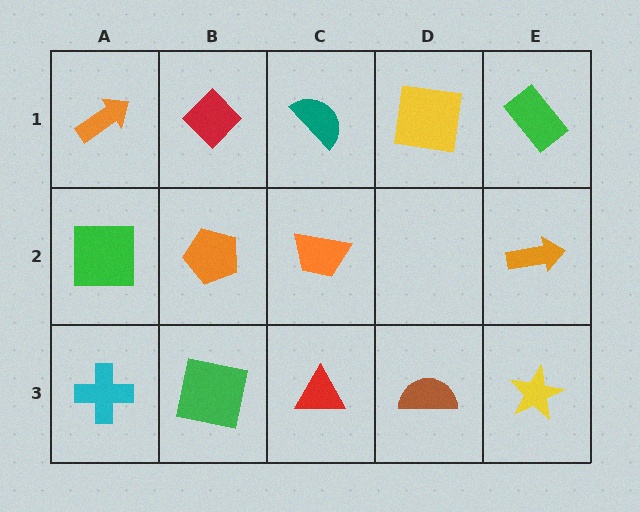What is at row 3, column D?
A brown semicircle.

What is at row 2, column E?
An orange arrow.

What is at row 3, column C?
A red triangle.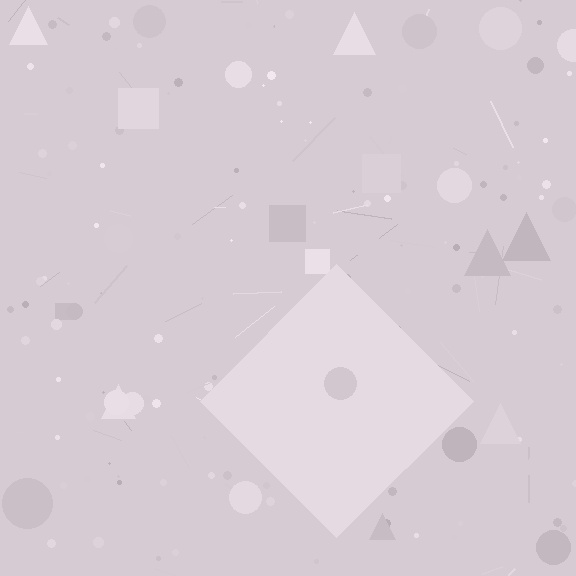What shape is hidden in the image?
A diamond is hidden in the image.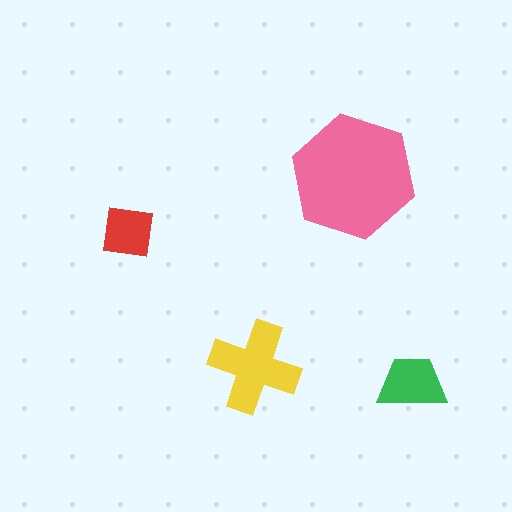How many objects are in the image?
There are 4 objects in the image.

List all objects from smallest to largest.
The red square, the green trapezoid, the yellow cross, the pink hexagon.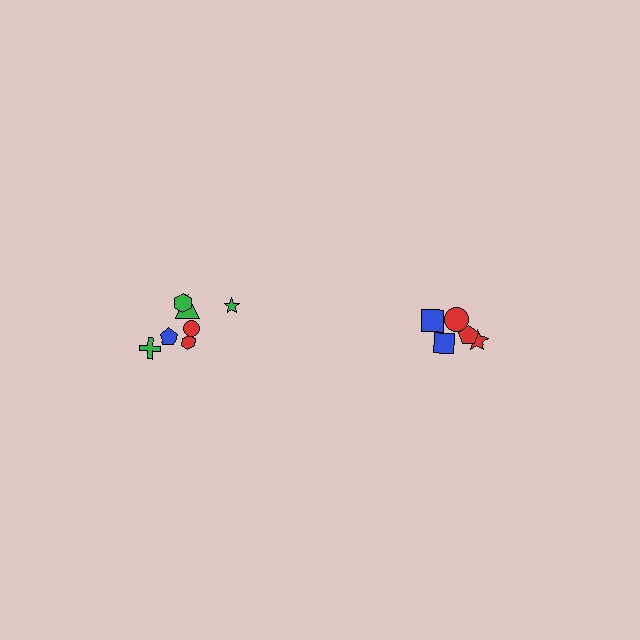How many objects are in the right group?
There are 5 objects.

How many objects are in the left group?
There are 7 objects.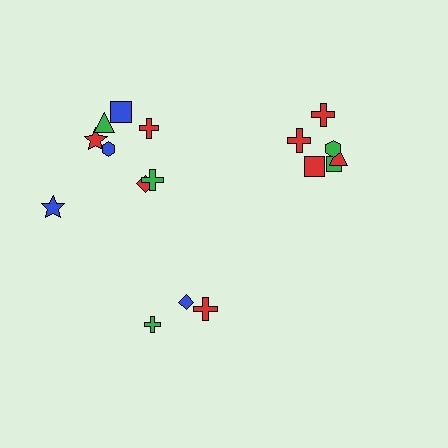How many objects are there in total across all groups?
There are 17 objects.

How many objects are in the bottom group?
There are 3 objects.